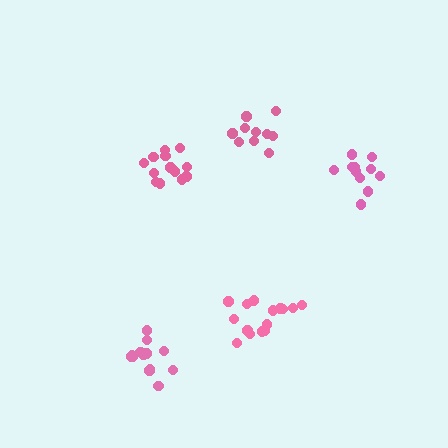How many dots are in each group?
Group 1: 15 dots, Group 2: 13 dots, Group 3: 10 dots, Group 4: 14 dots, Group 5: 11 dots (63 total).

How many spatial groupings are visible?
There are 5 spatial groupings.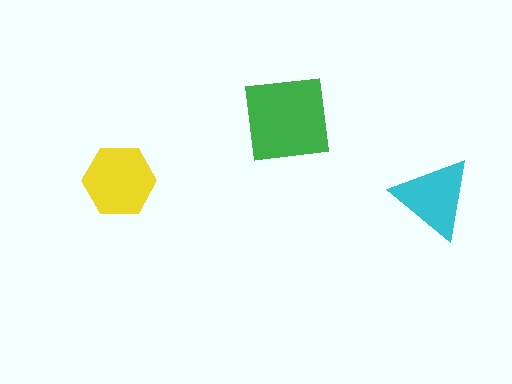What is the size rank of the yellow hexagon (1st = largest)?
2nd.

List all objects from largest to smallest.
The green square, the yellow hexagon, the cyan triangle.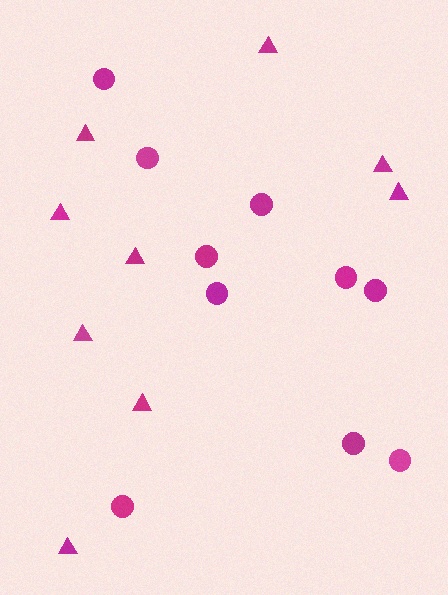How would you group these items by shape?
There are 2 groups: one group of circles (10) and one group of triangles (9).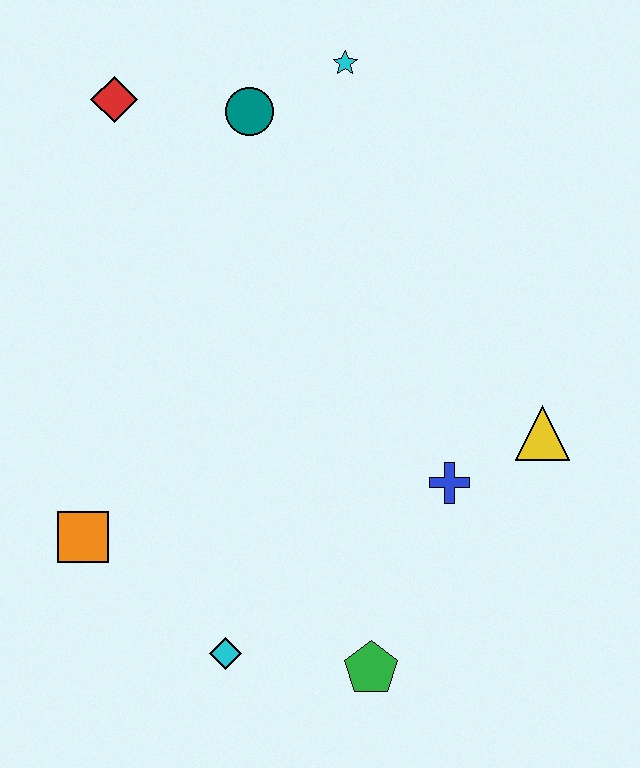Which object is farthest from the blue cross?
The red diamond is farthest from the blue cross.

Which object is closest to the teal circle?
The cyan star is closest to the teal circle.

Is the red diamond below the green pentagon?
No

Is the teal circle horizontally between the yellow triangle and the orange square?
Yes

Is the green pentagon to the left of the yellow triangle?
Yes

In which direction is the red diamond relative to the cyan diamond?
The red diamond is above the cyan diamond.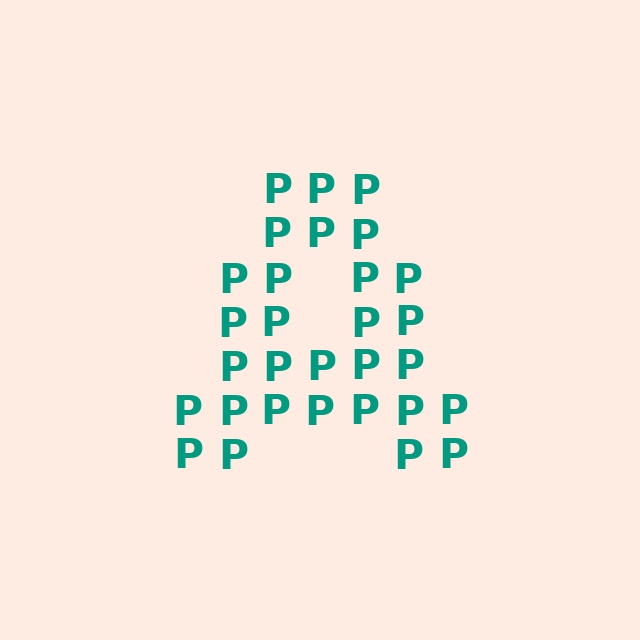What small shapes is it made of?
It is made of small letter P's.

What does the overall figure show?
The overall figure shows the letter A.